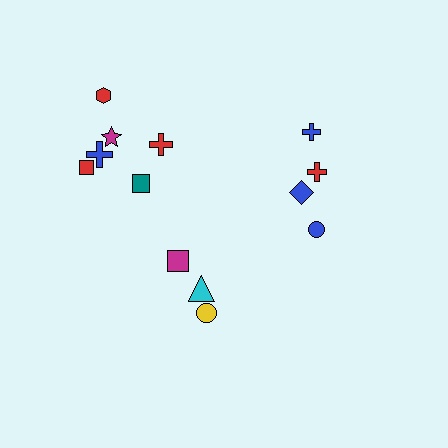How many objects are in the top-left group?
There are 6 objects.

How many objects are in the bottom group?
There are 3 objects.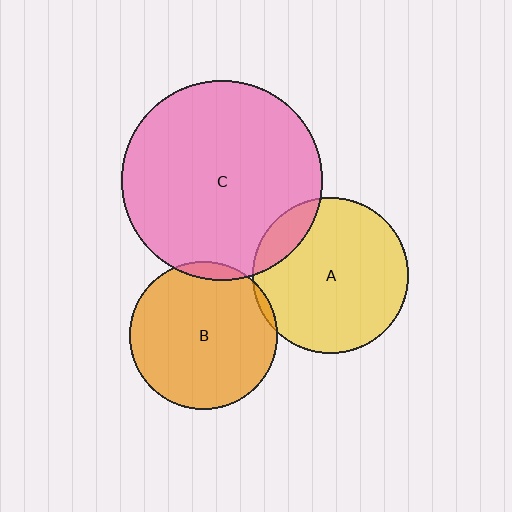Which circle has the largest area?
Circle C (pink).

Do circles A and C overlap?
Yes.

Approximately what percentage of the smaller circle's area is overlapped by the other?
Approximately 15%.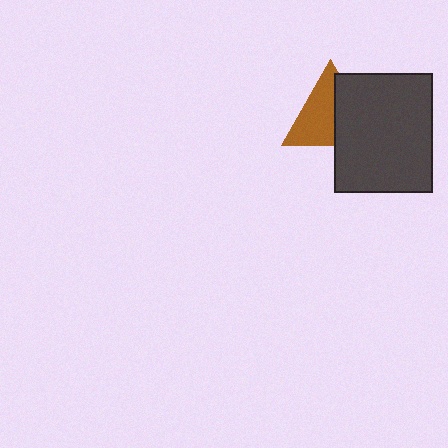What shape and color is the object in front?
The object in front is a dark gray rectangle.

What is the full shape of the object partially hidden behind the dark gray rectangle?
The partially hidden object is a brown triangle.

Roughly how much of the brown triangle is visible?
About half of it is visible (roughly 56%).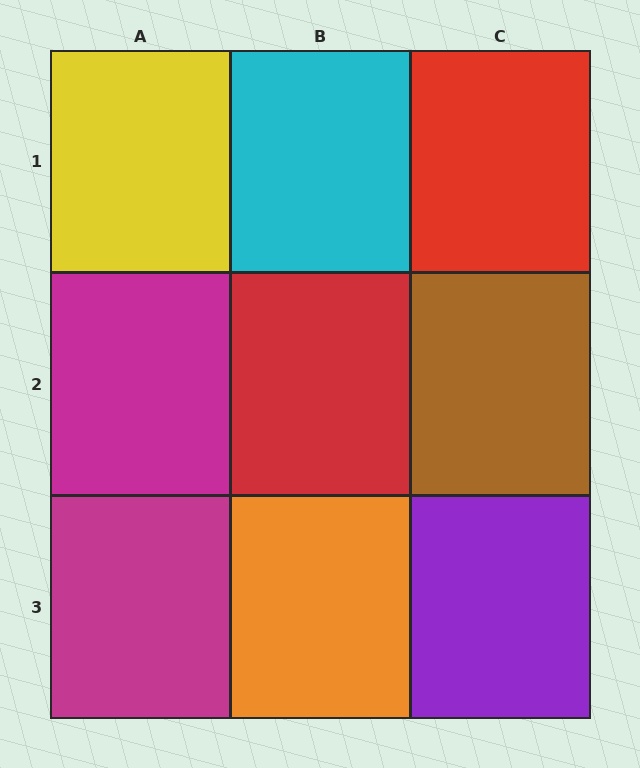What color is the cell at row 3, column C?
Purple.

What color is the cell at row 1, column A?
Yellow.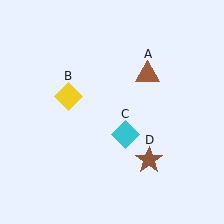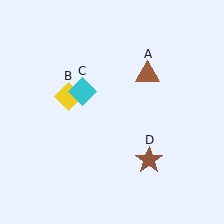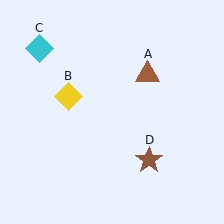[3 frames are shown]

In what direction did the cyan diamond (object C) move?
The cyan diamond (object C) moved up and to the left.